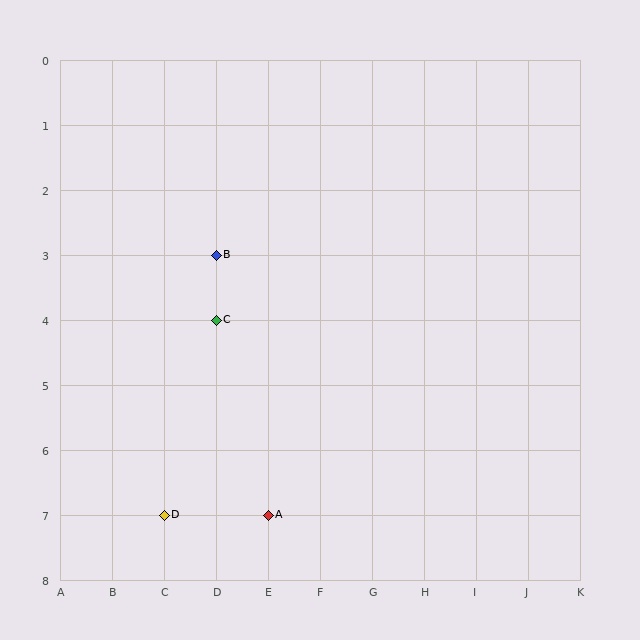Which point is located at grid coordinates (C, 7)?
Point D is at (C, 7).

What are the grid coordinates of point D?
Point D is at grid coordinates (C, 7).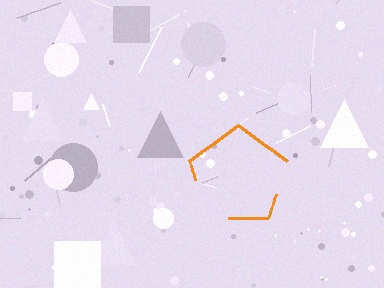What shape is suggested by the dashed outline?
The dashed outline suggests a pentagon.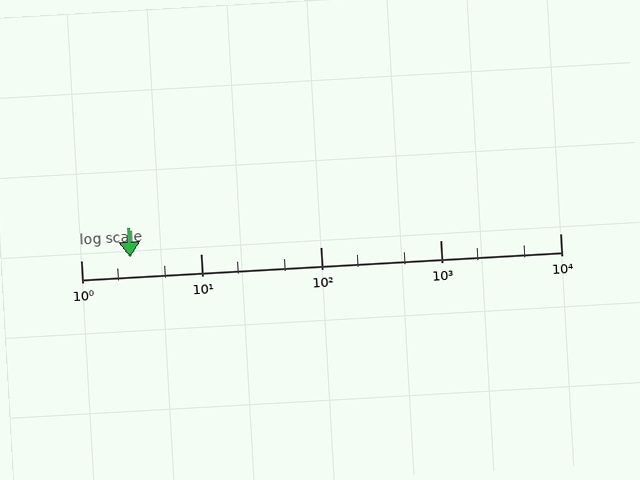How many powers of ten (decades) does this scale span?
The scale spans 4 decades, from 1 to 10000.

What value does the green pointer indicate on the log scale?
The pointer indicates approximately 2.6.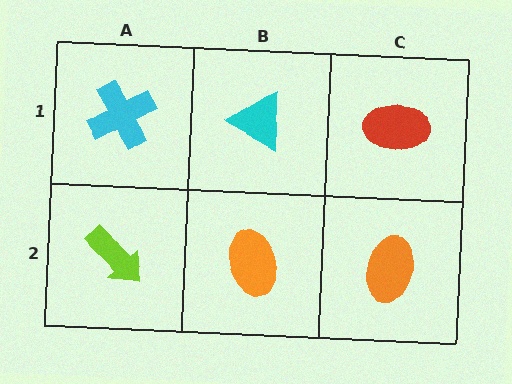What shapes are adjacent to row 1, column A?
A lime arrow (row 2, column A), a cyan triangle (row 1, column B).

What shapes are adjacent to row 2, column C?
A red ellipse (row 1, column C), an orange ellipse (row 2, column B).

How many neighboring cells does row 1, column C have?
2.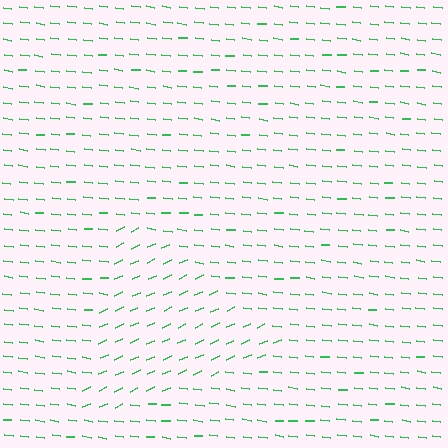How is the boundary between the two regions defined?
The boundary is defined purely by a change in line orientation (approximately 31 degrees difference). All lines are the same color and thickness.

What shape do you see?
I see a triangle.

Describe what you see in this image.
The image is filled with small green line segments. A triangle region in the image has lines oriented differently from the surrounding lines, creating a visible texture boundary.